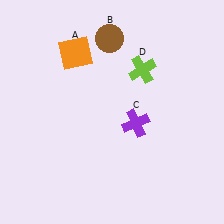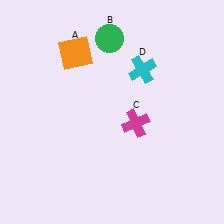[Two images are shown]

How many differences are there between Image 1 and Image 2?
There are 3 differences between the two images.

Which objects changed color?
B changed from brown to green. C changed from purple to magenta. D changed from lime to cyan.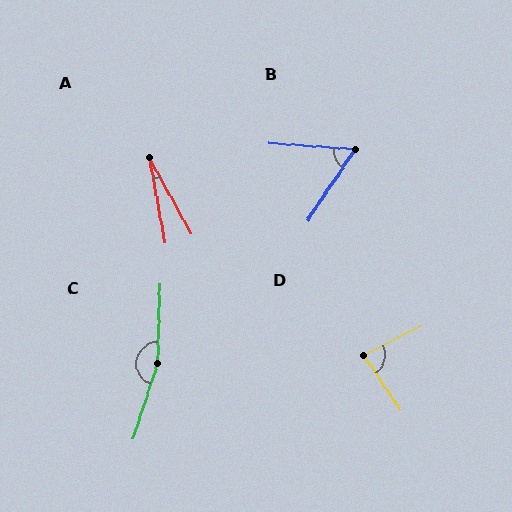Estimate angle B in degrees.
Approximately 60 degrees.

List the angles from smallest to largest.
A (18°), B (60°), D (83°), C (164°).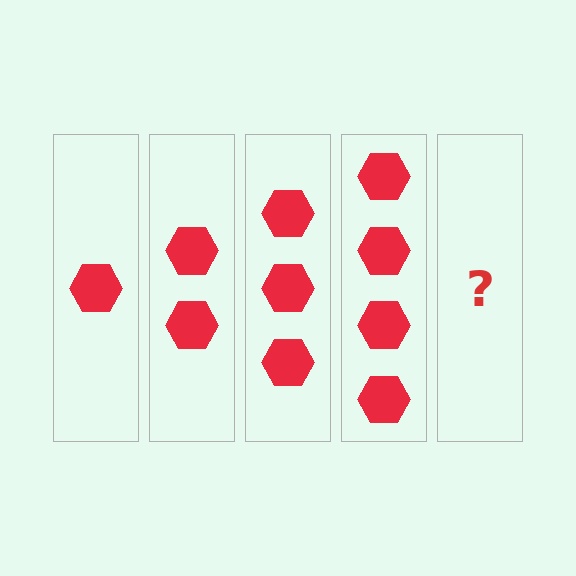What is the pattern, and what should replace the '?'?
The pattern is that each step adds one more hexagon. The '?' should be 5 hexagons.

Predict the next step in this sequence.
The next step is 5 hexagons.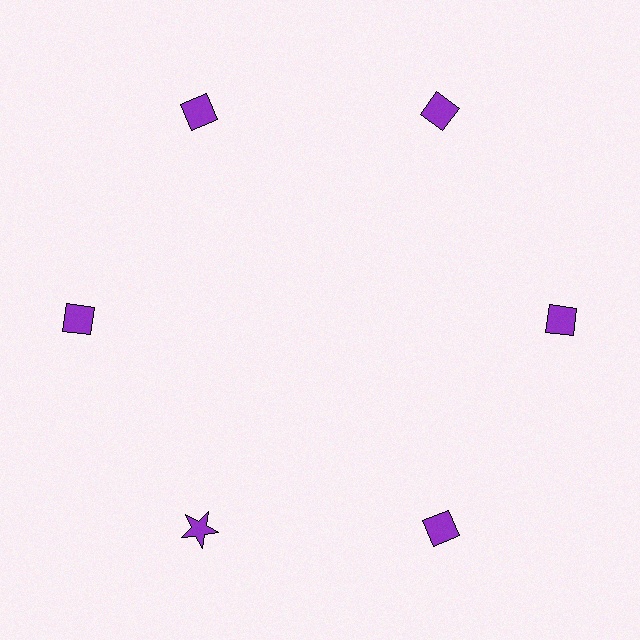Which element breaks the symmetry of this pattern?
The purple star at roughly the 7 o'clock position breaks the symmetry. All other shapes are purple diamonds.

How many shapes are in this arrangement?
There are 6 shapes arranged in a ring pattern.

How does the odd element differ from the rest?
It has a different shape: star instead of diamond.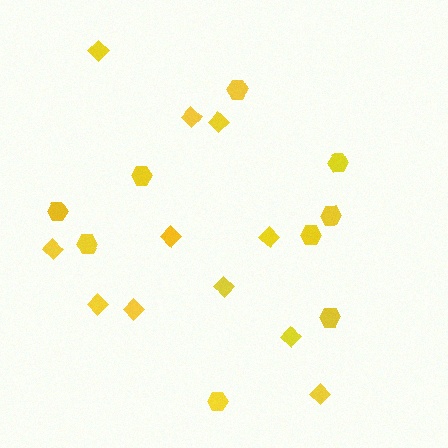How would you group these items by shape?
There are 2 groups: one group of diamonds (11) and one group of hexagons (9).